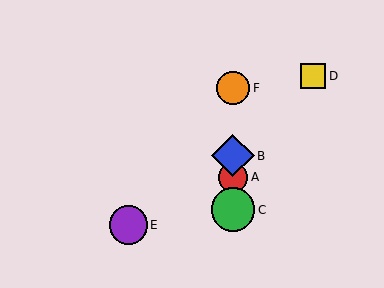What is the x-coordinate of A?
Object A is at x≈233.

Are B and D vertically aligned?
No, B is at x≈233 and D is at x≈313.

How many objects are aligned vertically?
4 objects (A, B, C, F) are aligned vertically.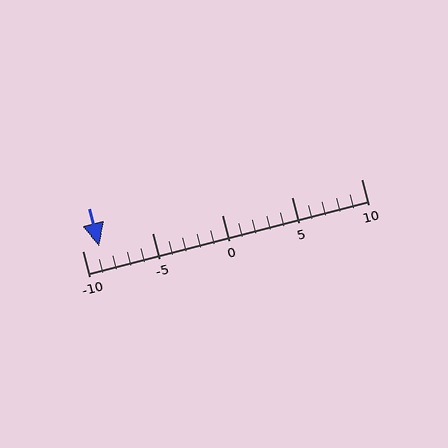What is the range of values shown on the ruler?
The ruler shows values from -10 to 10.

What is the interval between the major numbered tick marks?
The major tick marks are spaced 5 units apart.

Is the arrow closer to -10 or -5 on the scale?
The arrow is closer to -10.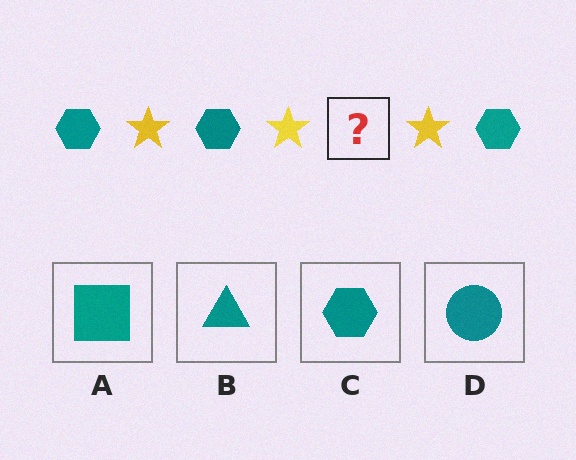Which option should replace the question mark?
Option C.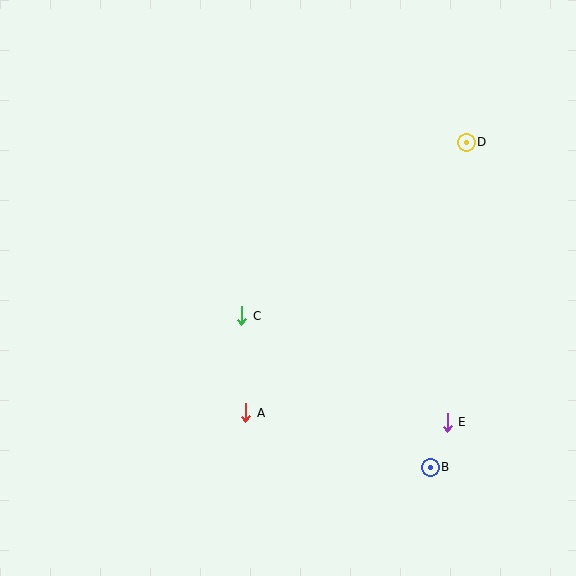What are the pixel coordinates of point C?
Point C is at (242, 316).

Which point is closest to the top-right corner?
Point D is closest to the top-right corner.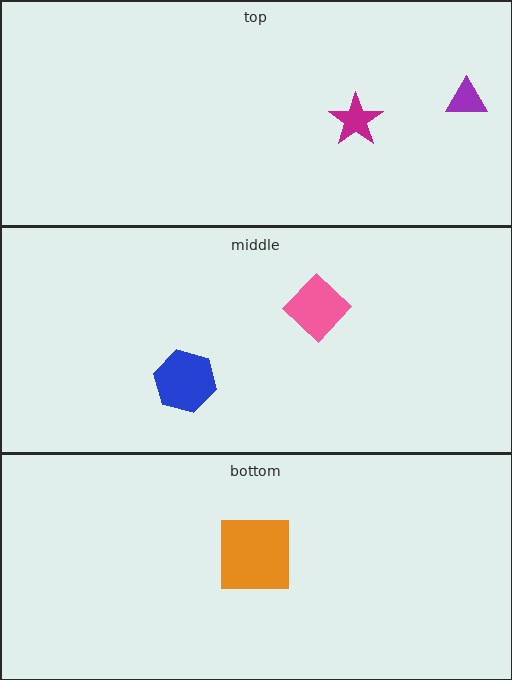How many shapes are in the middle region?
2.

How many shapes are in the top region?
2.